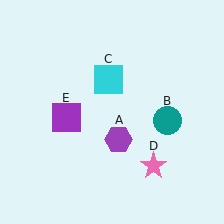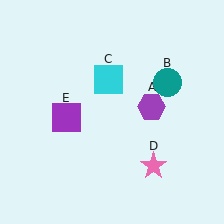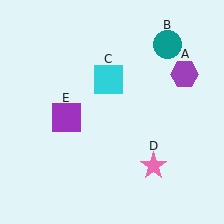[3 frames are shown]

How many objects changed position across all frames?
2 objects changed position: purple hexagon (object A), teal circle (object B).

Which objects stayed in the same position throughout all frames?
Cyan square (object C) and pink star (object D) and purple square (object E) remained stationary.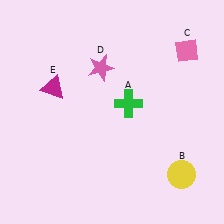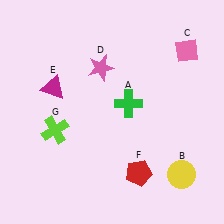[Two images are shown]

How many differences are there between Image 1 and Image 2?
There are 2 differences between the two images.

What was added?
A red pentagon (F), a lime cross (G) were added in Image 2.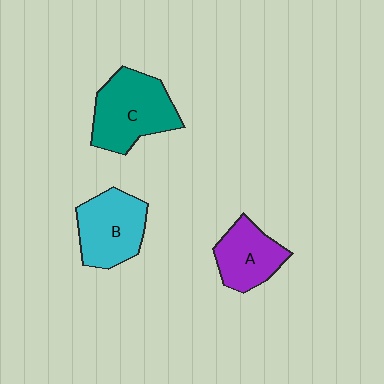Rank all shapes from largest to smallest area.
From largest to smallest: C (teal), B (cyan), A (purple).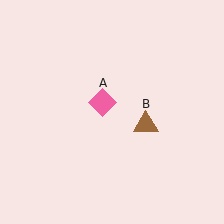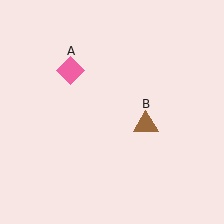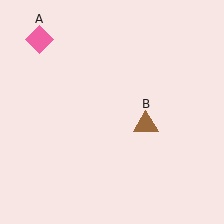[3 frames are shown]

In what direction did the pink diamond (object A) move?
The pink diamond (object A) moved up and to the left.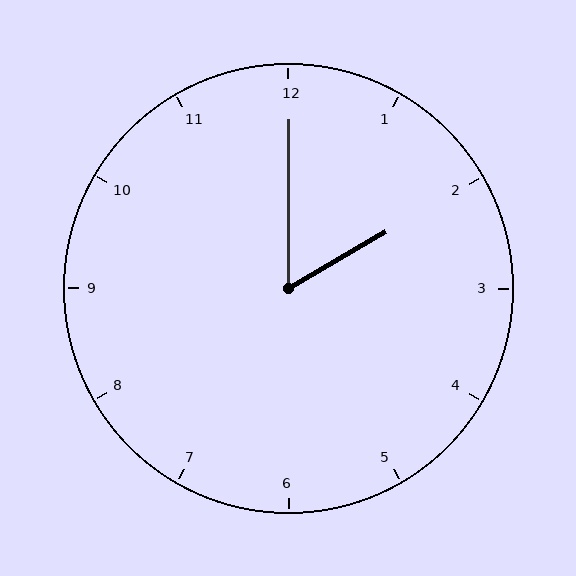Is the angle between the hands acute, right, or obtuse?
It is acute.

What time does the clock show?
2:00.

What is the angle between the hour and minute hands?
Approximately 60 degrees.